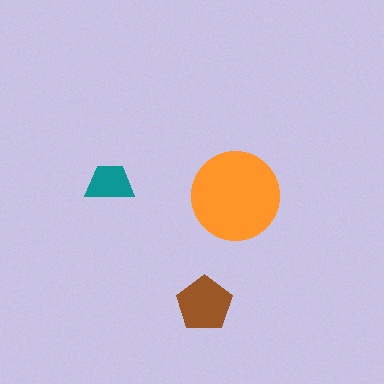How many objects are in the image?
There are 3 objects in the image.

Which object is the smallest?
The teal trapezoid.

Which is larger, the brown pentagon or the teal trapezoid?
The brown pentagon.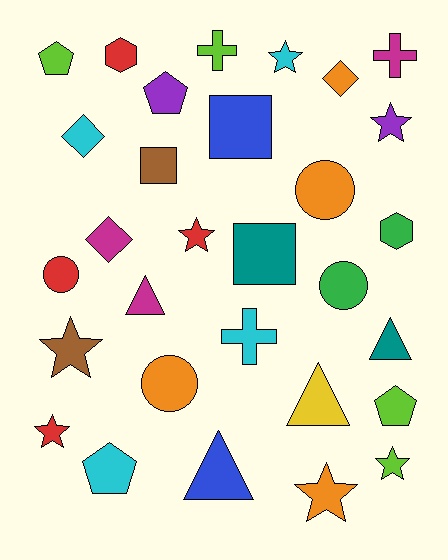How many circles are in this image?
There are 4 circles.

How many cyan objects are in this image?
There are 4 cyan objects.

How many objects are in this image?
There are 30 objects.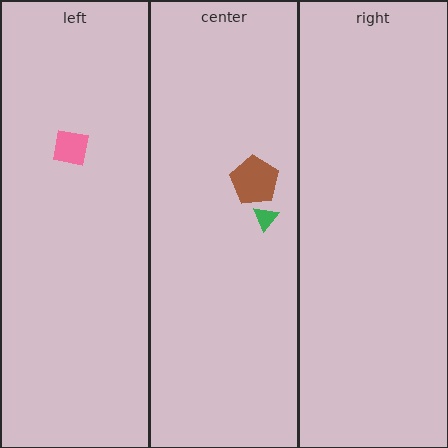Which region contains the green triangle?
The center region.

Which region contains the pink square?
The left region.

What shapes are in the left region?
The pink square.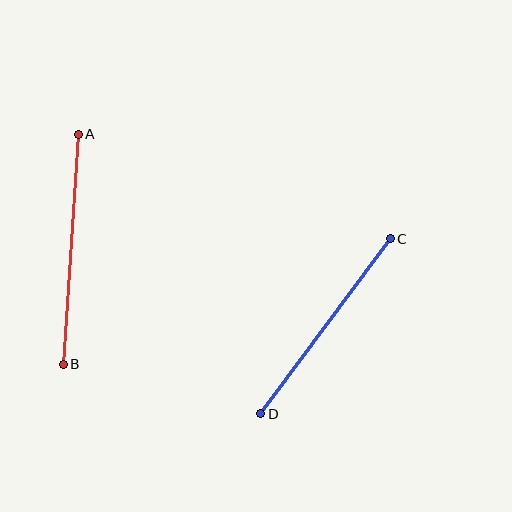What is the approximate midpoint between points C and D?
The midpoint is at approximately (325, 326) pixels.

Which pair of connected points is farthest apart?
Points A and B are farthest apart.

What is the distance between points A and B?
The distance is approximately 230 pixels.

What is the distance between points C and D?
The distance is approximately 218 pixels.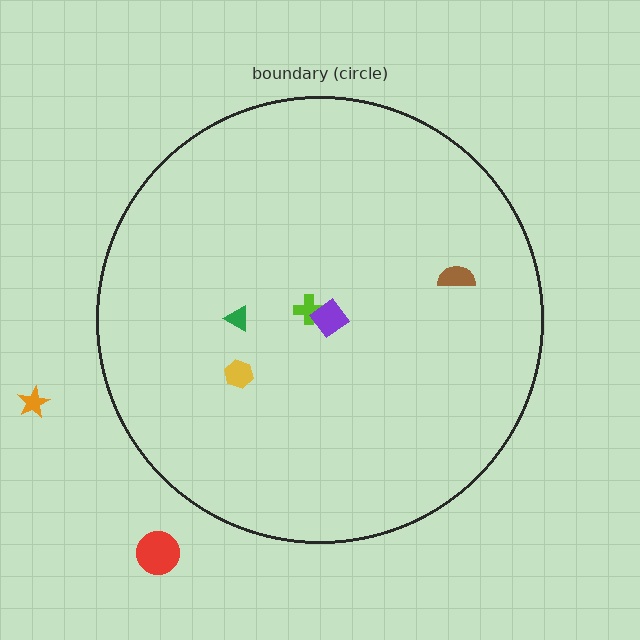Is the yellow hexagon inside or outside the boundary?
Inside.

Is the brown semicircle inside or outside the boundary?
Inside.